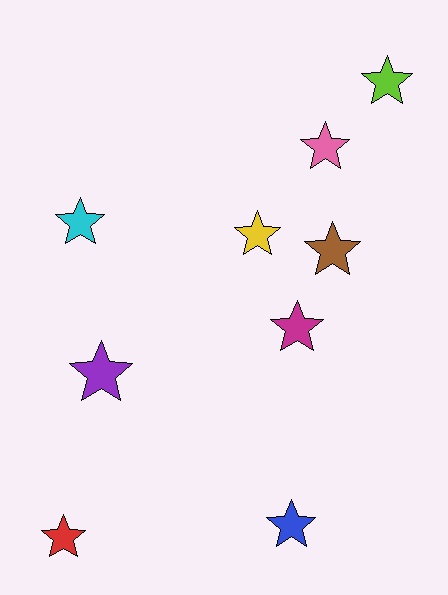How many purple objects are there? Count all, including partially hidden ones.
There is 1 purple object.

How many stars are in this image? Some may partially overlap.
There are 9 stars.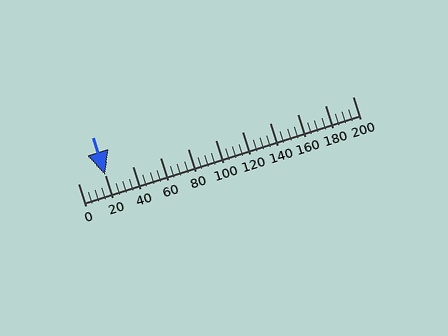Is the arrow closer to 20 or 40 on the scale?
The arrow is closer to 20.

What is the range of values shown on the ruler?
The ruler shows values from 0 to 200.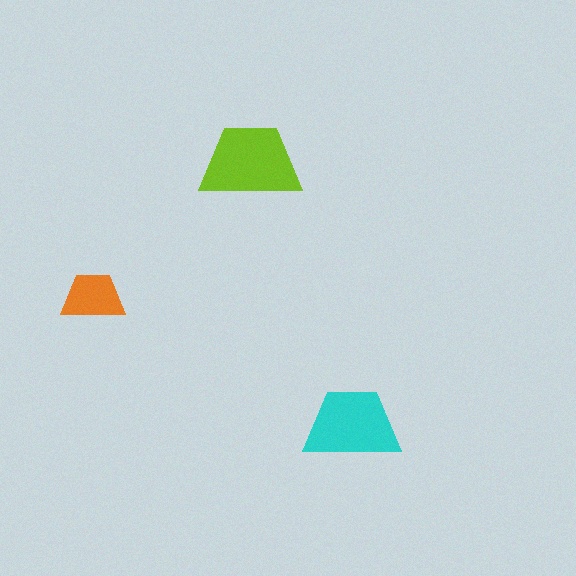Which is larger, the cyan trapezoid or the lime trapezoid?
The lime one.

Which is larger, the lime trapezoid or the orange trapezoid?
The lime one.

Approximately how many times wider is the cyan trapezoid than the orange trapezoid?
About 1.5 times wider.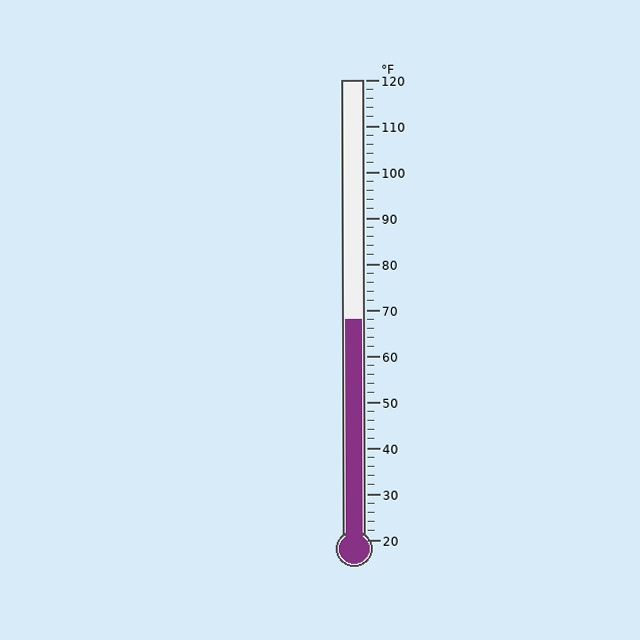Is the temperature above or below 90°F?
The temperature is below 90°F.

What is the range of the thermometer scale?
The thermometer scale ranges from 20°F to 120°F.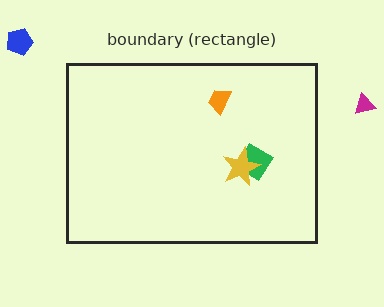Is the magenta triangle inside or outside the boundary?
Outside.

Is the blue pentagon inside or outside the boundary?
Outside.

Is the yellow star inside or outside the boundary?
Inside.